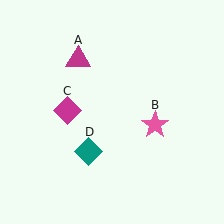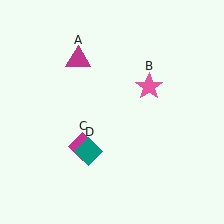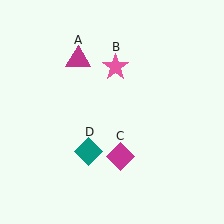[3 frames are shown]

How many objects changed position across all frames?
2 objects changed position: pink star (object B), magenta diamond (object C).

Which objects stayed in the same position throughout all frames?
Magenta triangle (object A) and teal diamond (object D) remained stationary.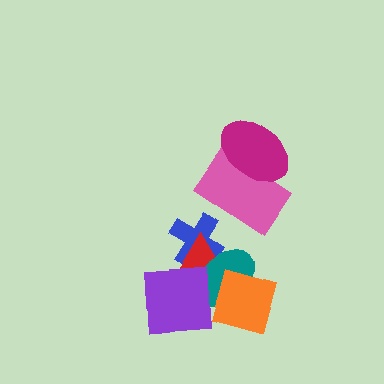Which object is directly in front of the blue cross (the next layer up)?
The red triangle is directly in front of the blue cross.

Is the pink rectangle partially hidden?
Yes, it is partially covered by another shape.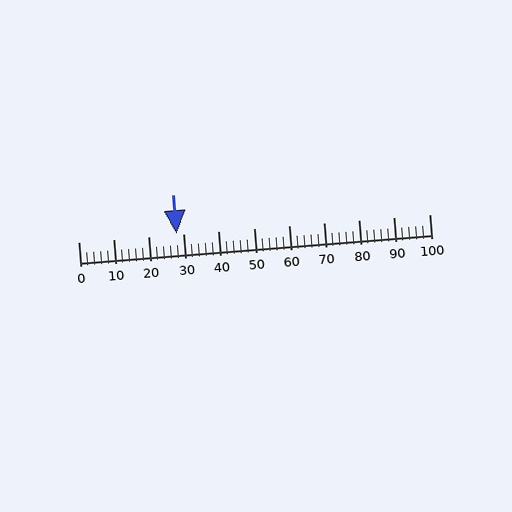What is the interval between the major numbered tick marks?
The major tick marks are spaced 10 units apart.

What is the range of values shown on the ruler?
The ruler shows values from 0 to 100.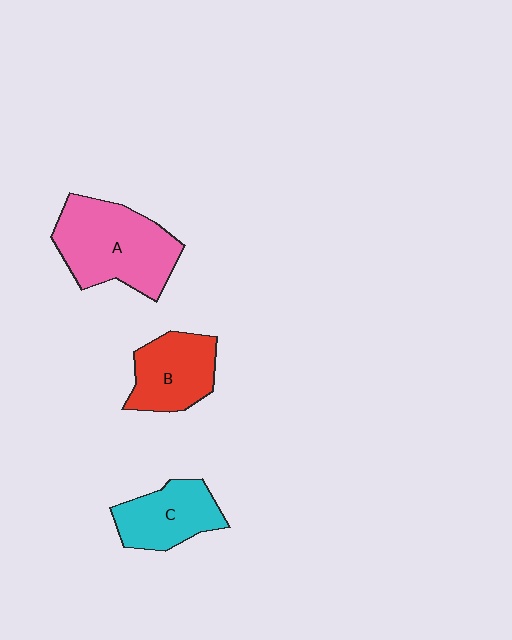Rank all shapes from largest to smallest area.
From largest to smallest: A (pink), B (red), C (cyan).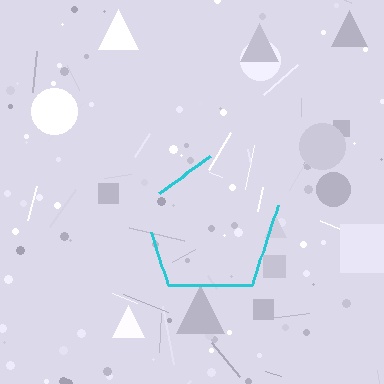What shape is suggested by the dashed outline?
The dashed outline suggests a pentagon.